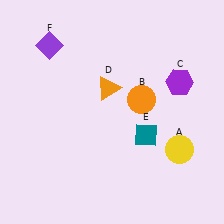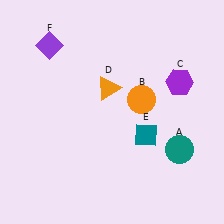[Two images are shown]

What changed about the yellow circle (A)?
In Image 1, A is yellow. In Image 2, it changed to teal.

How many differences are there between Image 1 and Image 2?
There is 1 difference between the two images.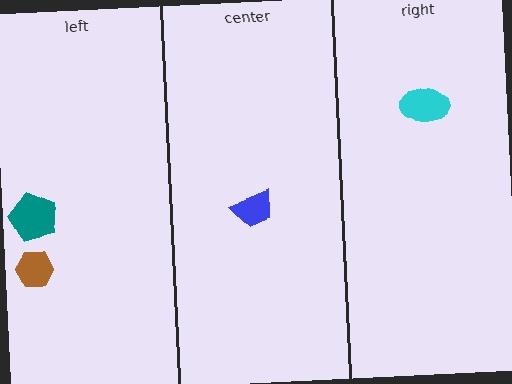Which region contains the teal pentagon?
The left region.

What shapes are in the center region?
The blue trapezoid.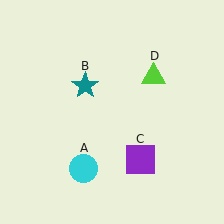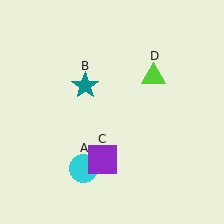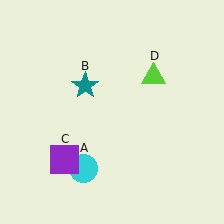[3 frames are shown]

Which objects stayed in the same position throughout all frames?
Cyan circle (object A) and teal star (object B) and lime triangle (object D) remained stationary.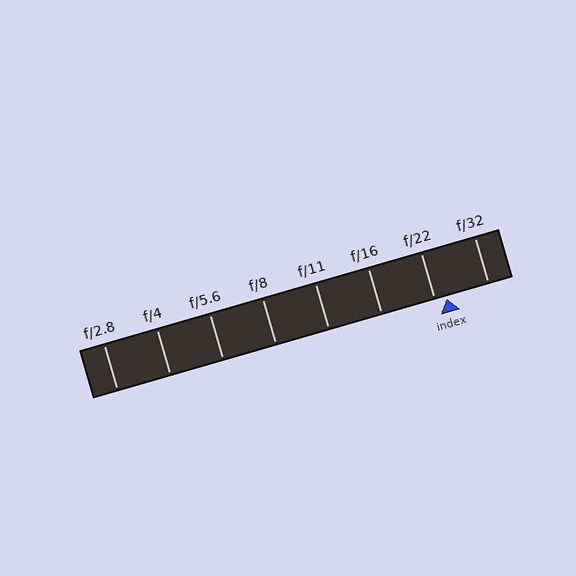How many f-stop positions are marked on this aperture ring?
There are 8 f-stop positions marked.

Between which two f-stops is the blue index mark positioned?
The index mark is between f/22 and f/32.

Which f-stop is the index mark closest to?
The index mark is closest to f/22.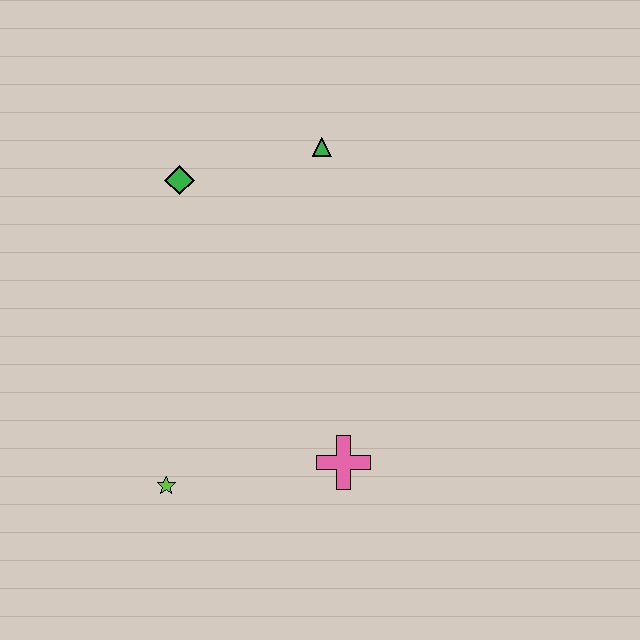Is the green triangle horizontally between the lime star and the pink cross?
Yes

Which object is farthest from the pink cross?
The green diamond is farthest from the pink cross.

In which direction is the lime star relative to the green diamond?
The lime star is below the green diamond.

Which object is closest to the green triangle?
The green diamond is closest to the green triangle.